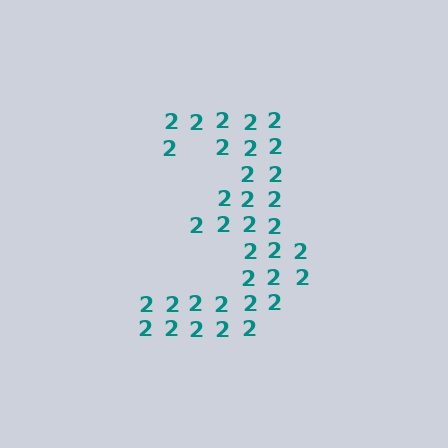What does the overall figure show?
The overall figure shows the digit 3.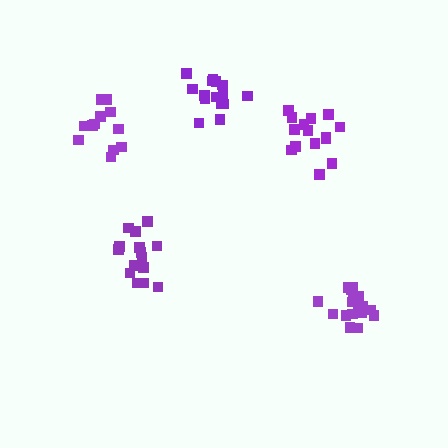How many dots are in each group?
Group 1: 18 dots, Group 2: 15 dots, Group 3: 15 dots, Group 4: 17 dots, Group 5: 12 dots (77 total).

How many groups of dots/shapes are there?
There are 5 groups.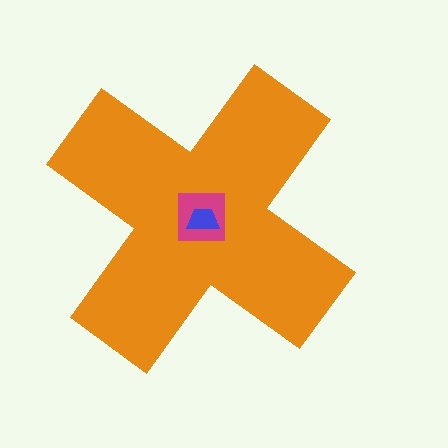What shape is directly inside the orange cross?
The magenta square.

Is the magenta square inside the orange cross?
Yes.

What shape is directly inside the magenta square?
The blue trapezoid.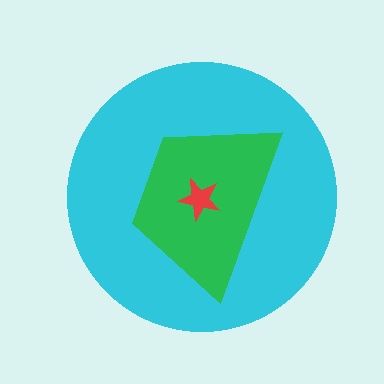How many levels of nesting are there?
3.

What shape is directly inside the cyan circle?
The green trapezoid.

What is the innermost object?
The red star.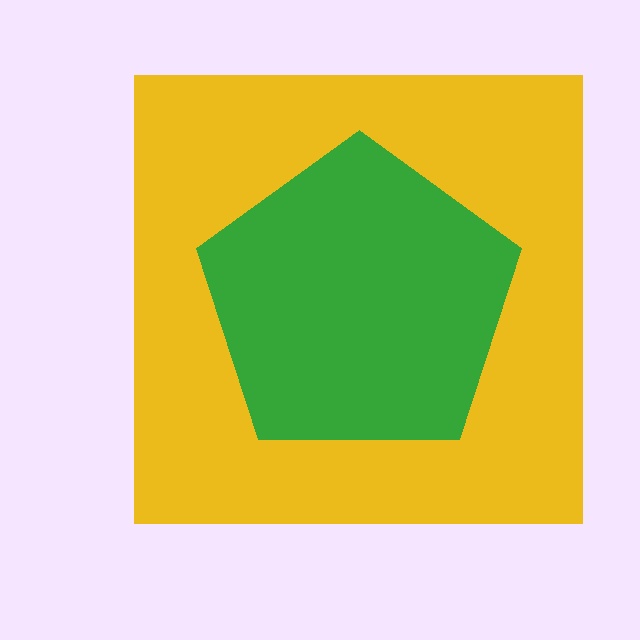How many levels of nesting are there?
2.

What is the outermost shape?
The yellow square.